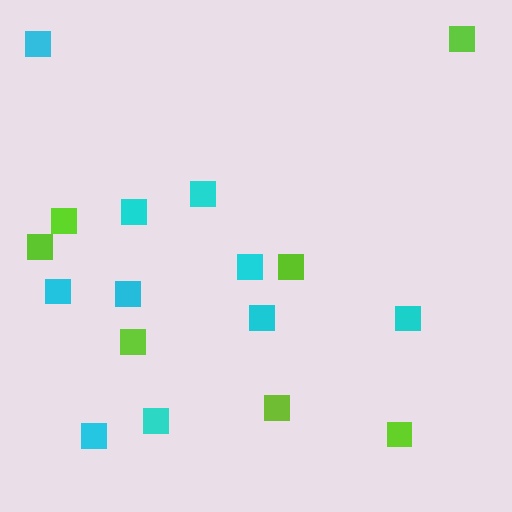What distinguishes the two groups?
There are 2 groups: one group of cyan squares (10) and one group of lime squares (7).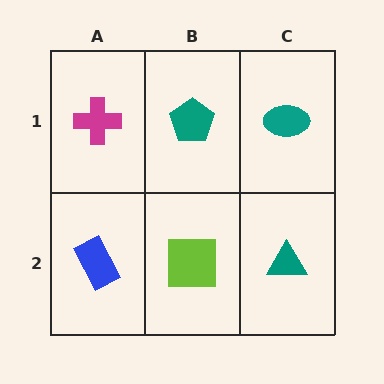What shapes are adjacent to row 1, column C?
A teal triangle (row 2, column C), a teal pentagon (row 1, column B).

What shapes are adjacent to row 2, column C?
A teal ellipse (row 1, column C), a lime square (row 2, column B).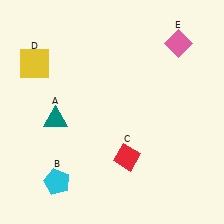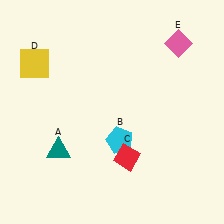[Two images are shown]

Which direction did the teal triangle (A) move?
The teal triangle (A) moved down.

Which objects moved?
The objects that moved are: the teal triangle (A), the cyan pentagon (B).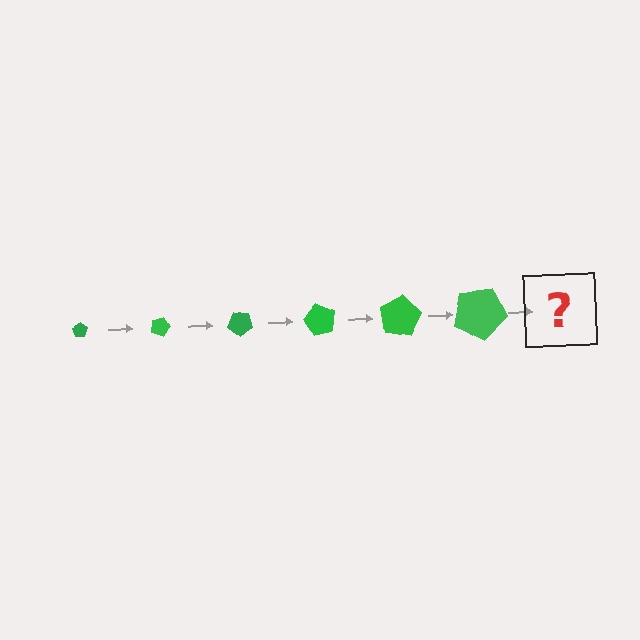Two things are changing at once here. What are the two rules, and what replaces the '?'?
The two rules are that the pentagon grows larger each step and it rotates 20 degrees each step. The '?' should be a pentagon, larger than the previous one and rotated 120 degrees from the start.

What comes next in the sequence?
The next element should be a pentagon, larger than the previous one and rotated 120 degrees from the start.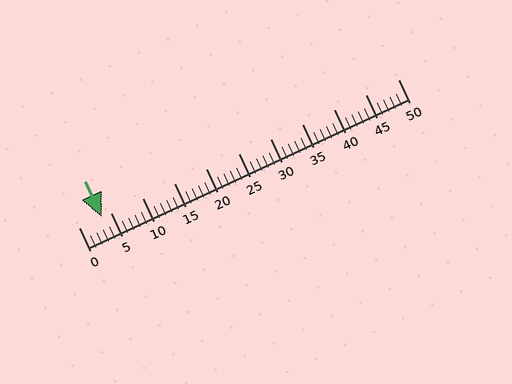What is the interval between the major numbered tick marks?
The major tick marks are spaced 5 units apart.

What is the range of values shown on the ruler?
The ruler shows values from 0 to 50.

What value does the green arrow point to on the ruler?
The green arrow points to approximately 4.